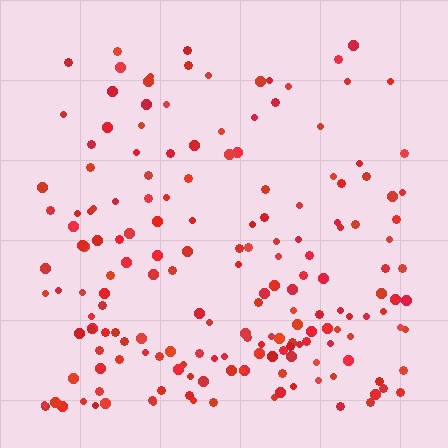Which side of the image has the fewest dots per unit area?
The top.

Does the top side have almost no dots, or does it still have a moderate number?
Still a moderate number, just noticeably fewer than the bottom.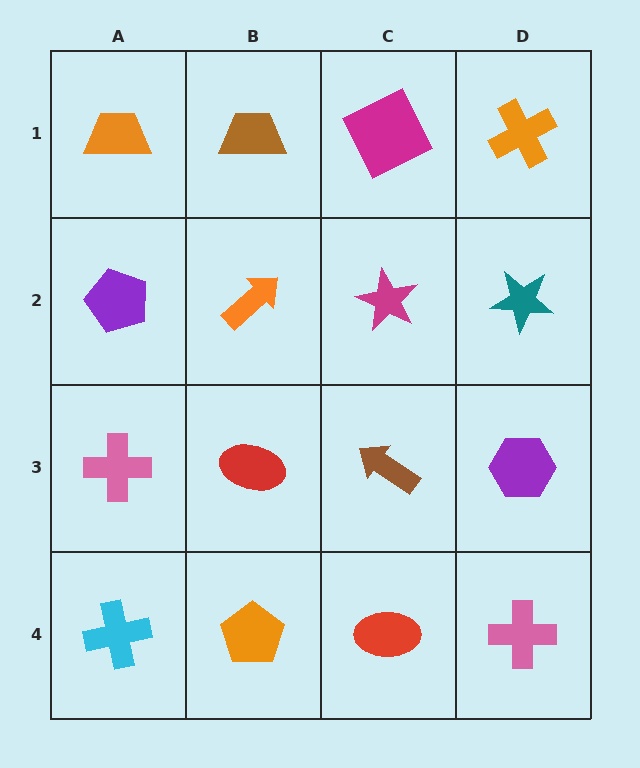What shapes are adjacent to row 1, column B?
An orange arrow (row 2, column B), an orange trapezoid (row 1, column A), a magenta square (row 1, column C).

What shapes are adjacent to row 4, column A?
A pink cross (row 3, column A), an orange pentagon (row 4, column B).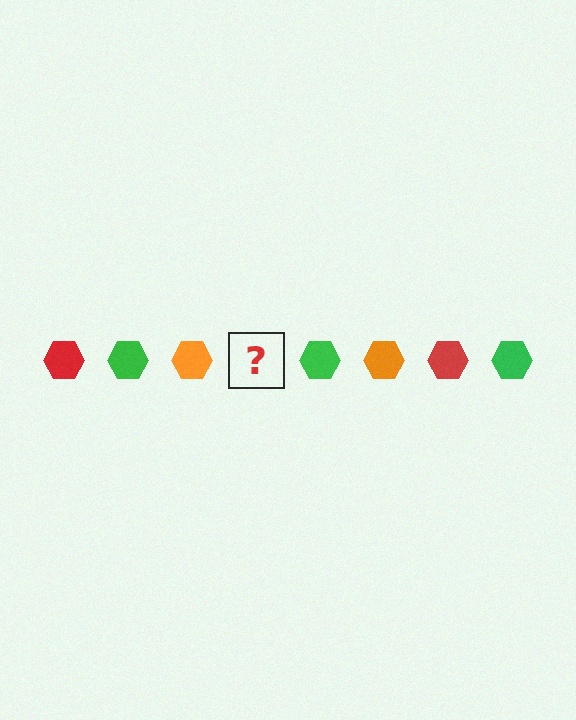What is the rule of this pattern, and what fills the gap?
The rule is that the pattern cycles through red, green, orange hexagons. The gap should be filled with a red hexagon.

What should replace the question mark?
The question mark should be replaced with a red hexagon.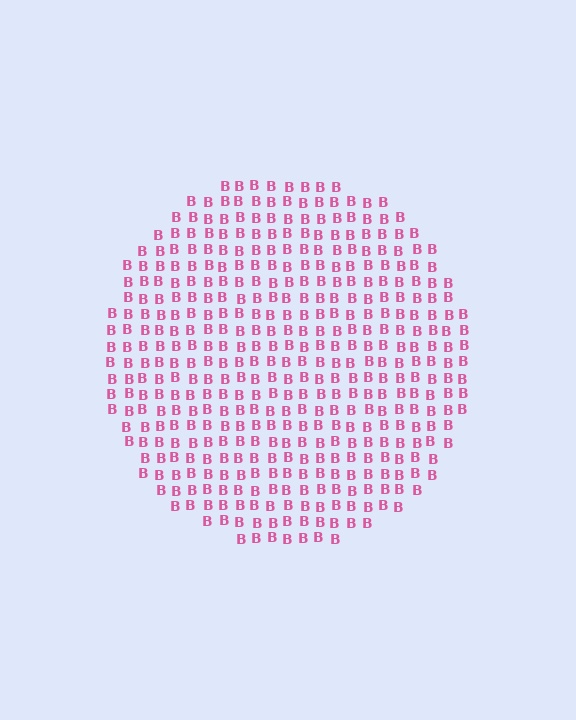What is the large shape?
The large shape is a circle.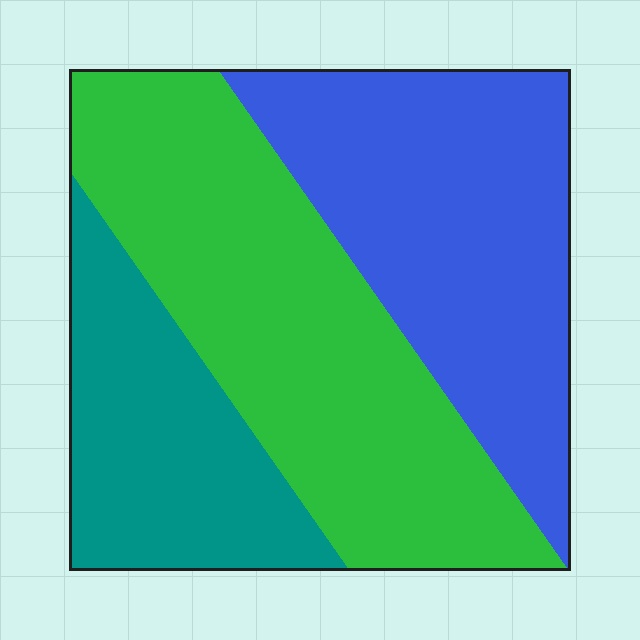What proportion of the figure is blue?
Blue takes up about one third (1/3) of the figure.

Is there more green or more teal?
Green.